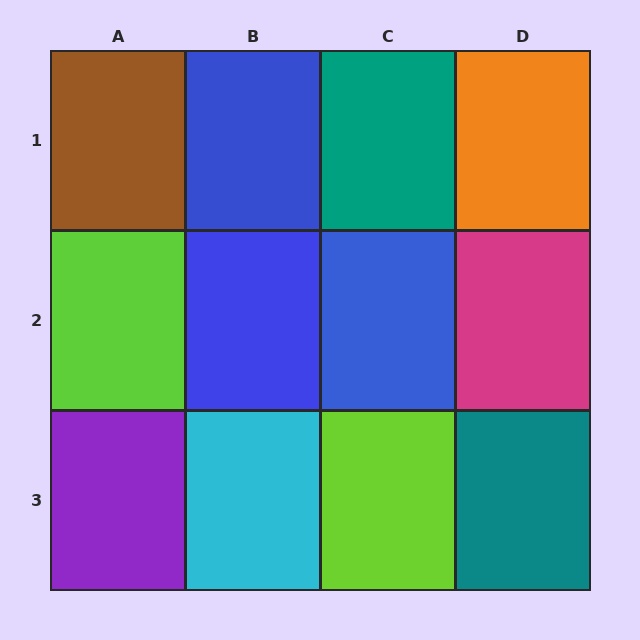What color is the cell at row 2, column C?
Blue.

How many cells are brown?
1 cell is brown.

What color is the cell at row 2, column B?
Blue.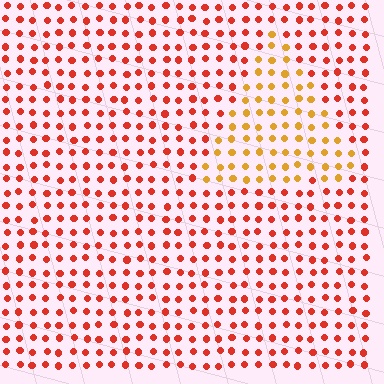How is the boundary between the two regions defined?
The boundary is defined purely by a slight shift in hue (about 37 degrees). Spacing, size, and orientation are identical on both sides.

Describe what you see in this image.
The image is filled with small red elements in a uniform arrangement. A triangle-shaped region is visible where the elements are tinted to a slightly different hue, forming a subtle color boundary.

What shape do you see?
I see a triangle.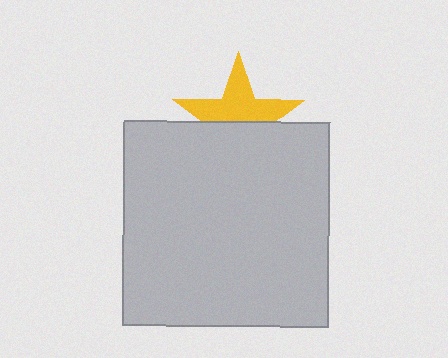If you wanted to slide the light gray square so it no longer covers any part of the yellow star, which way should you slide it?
Slide it down — that is the most direct way to separate the two shapes.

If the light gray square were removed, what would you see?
You would see the complete yellow star.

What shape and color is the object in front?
The object in front is a light gray square.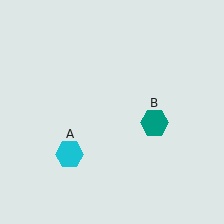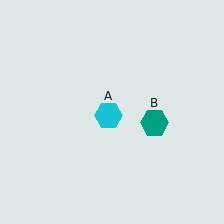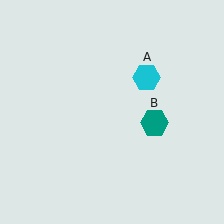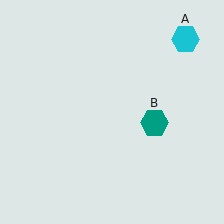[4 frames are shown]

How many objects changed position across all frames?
1 object changed position: cyan hexagon (object A).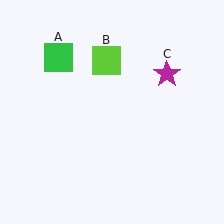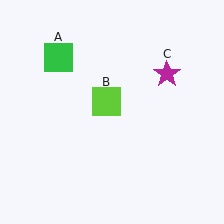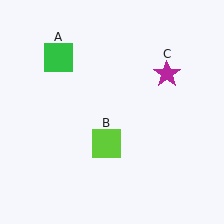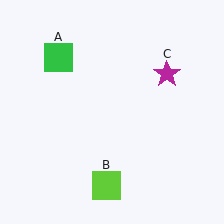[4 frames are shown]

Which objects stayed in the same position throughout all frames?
Green square (object A) and magenta star (object C) remained stationary.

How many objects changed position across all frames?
1 object changed position: lime square (object B).